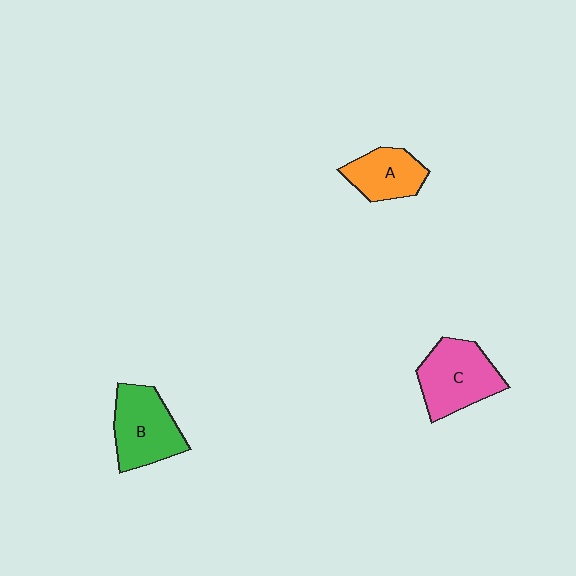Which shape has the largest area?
Shape C (pink).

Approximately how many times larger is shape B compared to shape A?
Approximately 1.4 times.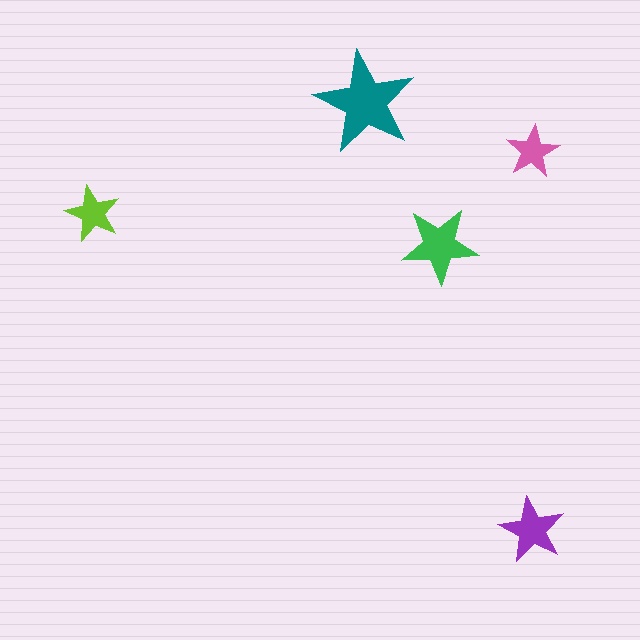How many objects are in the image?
There are 5 objects in the image.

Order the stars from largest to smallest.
the teal one, the green one, the purple one, the lime one, the pink one.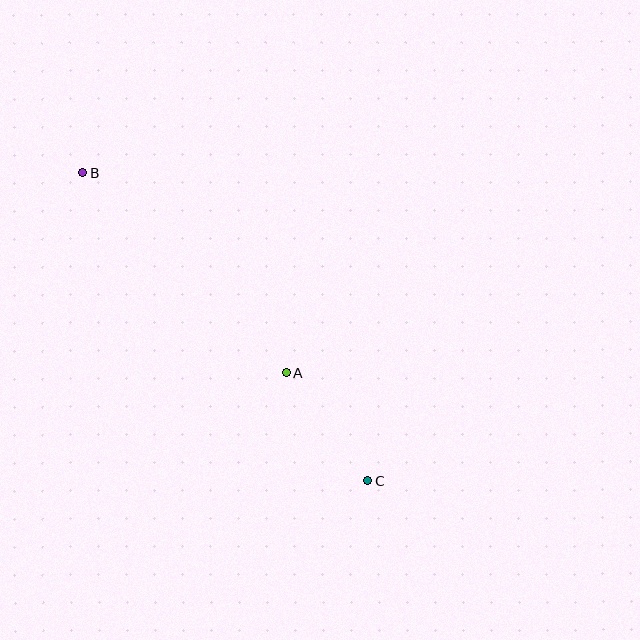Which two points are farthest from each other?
Points B and C are farthest from each other.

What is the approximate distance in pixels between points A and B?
The distance between A and B is approximately 285 pixels.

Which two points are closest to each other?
Points A and C are closest to each other.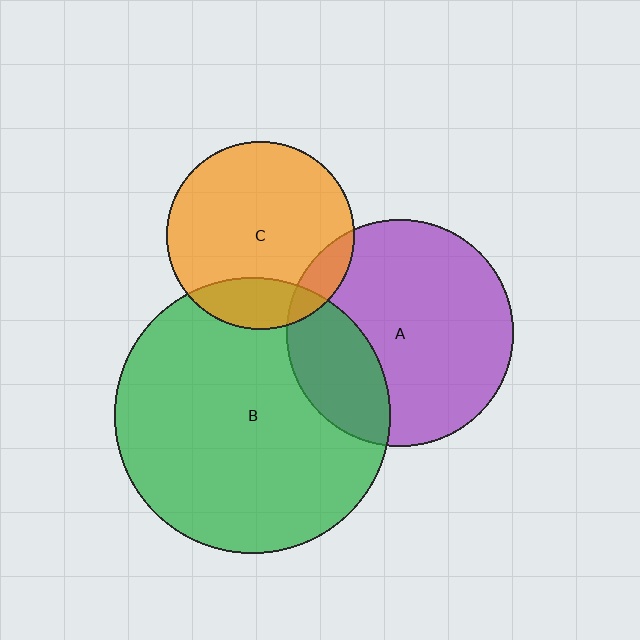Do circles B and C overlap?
Yes.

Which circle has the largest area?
Circle B (green).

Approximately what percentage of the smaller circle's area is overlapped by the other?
Approximately 20%.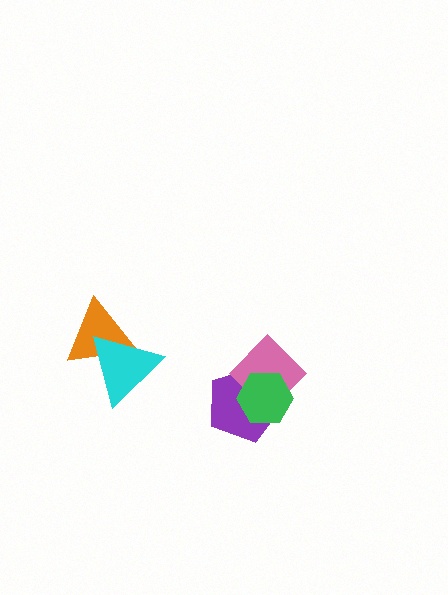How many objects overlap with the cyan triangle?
1 object overlaps with the cyan triangle.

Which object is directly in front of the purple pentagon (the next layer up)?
The pink diamond is directly in front of the purple pentagon.